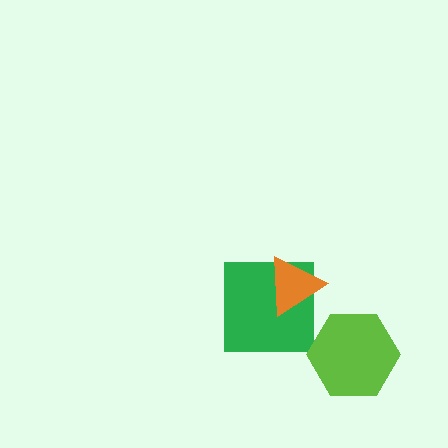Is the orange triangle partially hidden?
No, no other shape covers it.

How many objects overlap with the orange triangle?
1 object overlaps with the orange triangle.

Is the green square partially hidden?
Yes, it is partially covered by another shape.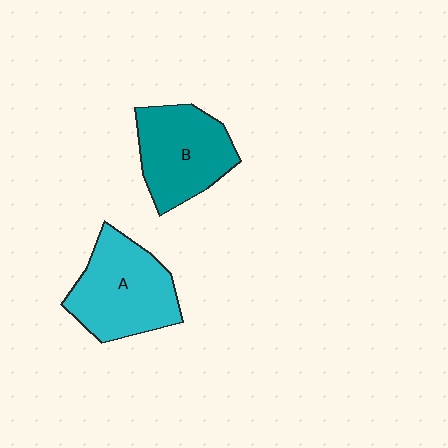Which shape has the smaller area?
Shape B (teal).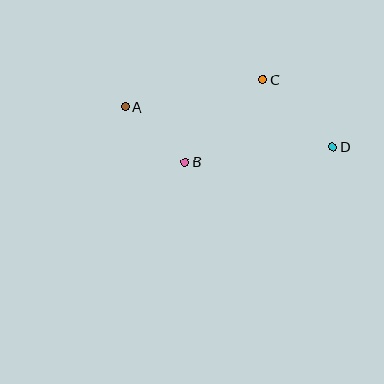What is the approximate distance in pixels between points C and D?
The distance between C and D is approximately 97 pixels.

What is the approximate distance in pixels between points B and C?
The distance between B and C is approximately 113 pixels.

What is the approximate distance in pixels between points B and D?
The distance between B and D is approximately 149 pixels.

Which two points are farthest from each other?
Points A and D are farthest from each other.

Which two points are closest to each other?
Points A and B are closest to each other.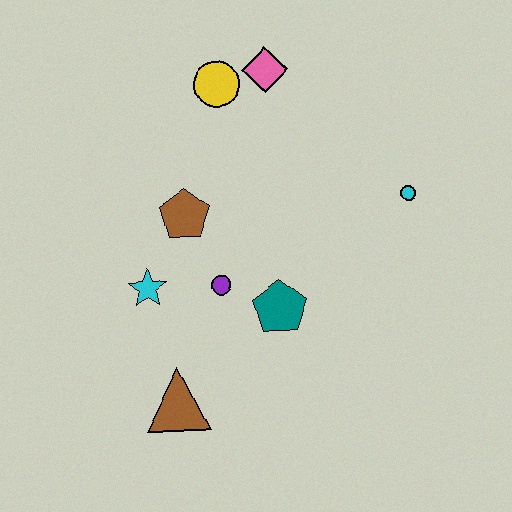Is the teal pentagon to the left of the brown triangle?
No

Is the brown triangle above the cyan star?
No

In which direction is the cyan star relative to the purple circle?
The cyan star is to the left of the purple circle.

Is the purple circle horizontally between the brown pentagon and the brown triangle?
No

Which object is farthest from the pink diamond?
The brown triangle is farthest from the pink diamond.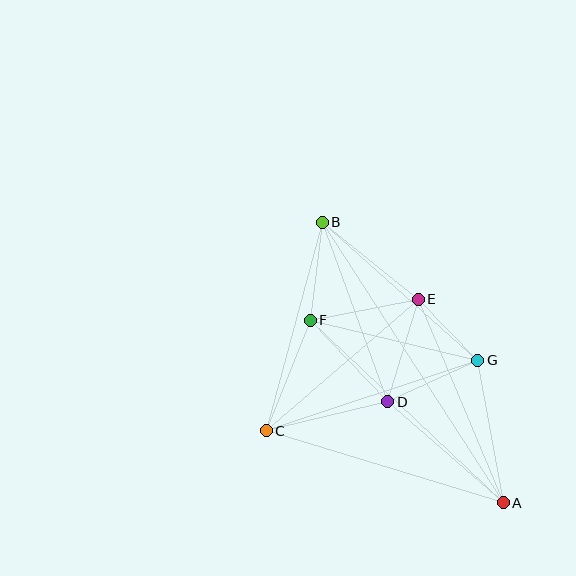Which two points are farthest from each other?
Points A and B are farthest from each other.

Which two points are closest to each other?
Points E and G are closest to each other.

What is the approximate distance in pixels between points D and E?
The distance between D and E is approximately 107 pixels.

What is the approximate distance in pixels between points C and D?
The distance between C and D is approximately 125 pixels.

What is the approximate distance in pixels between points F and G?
The distance between F and G is approximately 172 pixels.